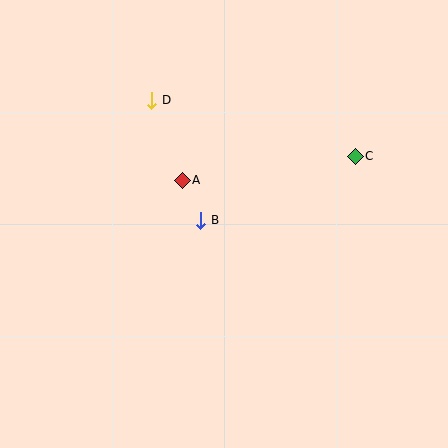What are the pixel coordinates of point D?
Point D is at (152, 100).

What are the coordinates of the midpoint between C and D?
The midpoint between C and D is at (253, 128).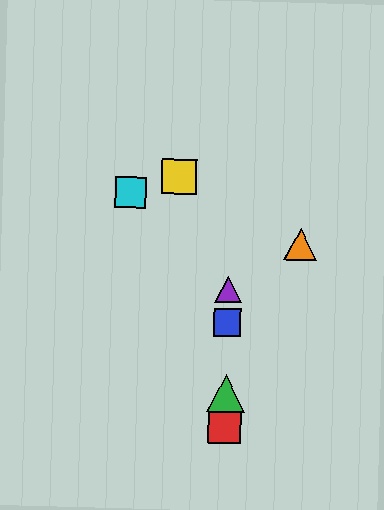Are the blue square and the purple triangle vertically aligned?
Yes, both are at x≈227.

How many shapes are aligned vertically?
4 shapes (the red square, the blue square, the green triangle, the purple triangle) are aligned vertically.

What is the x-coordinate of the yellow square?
The yellow square is at x≈179.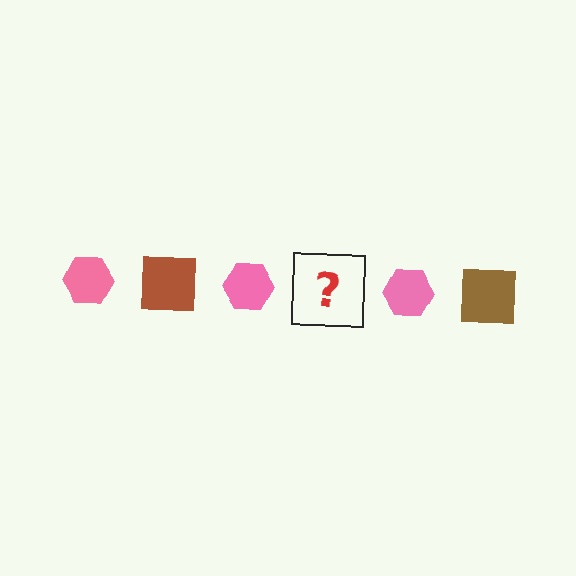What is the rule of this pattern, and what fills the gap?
The rule is that the pattern alternates between pink hexagon and brown square. The gap should be filled with a brown square.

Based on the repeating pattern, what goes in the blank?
The blank should be a brown square.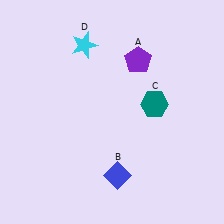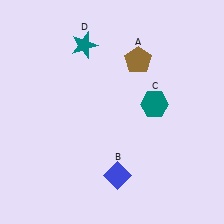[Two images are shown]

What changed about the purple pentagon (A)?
In Image 1, A is purple. In Image 2, it changed to brown.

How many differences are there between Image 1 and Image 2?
There are 2 differences between the two images.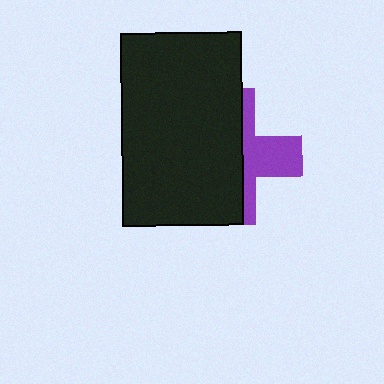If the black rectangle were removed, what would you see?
You would see the complete purple cross.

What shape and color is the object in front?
The object in front is a black rectangle.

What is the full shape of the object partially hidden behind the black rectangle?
The partially hidden object is a purple cross.